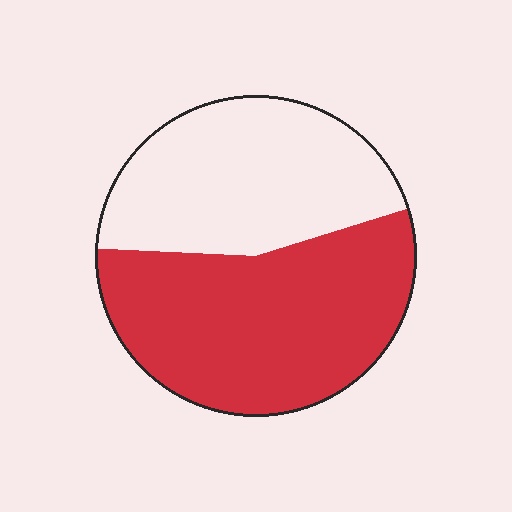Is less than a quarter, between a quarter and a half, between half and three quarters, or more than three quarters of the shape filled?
Between half and three quarters.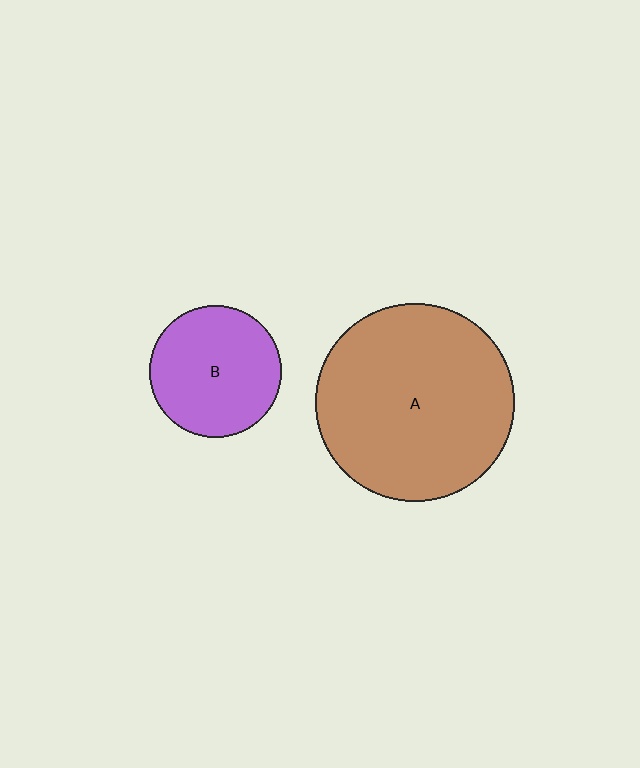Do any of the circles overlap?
No, none of the circles overlap.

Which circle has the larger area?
Circle A (brown).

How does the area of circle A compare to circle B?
Approximately 2.3 times.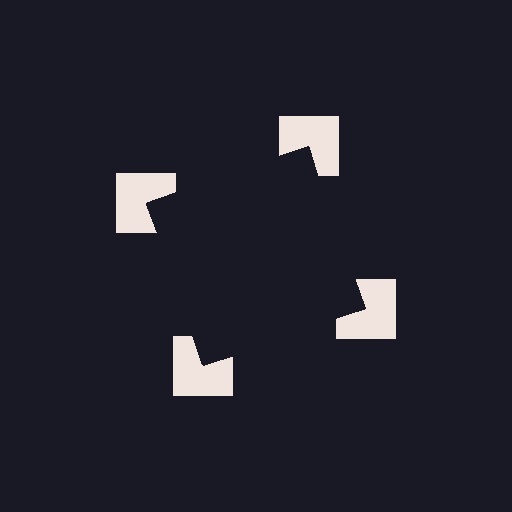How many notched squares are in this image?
There are 4 — one at each vertex of the illusory square.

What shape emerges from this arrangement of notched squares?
An illusory square — its edges are inferred from the aligned wedge cuts in the notched squares, not physically drawn.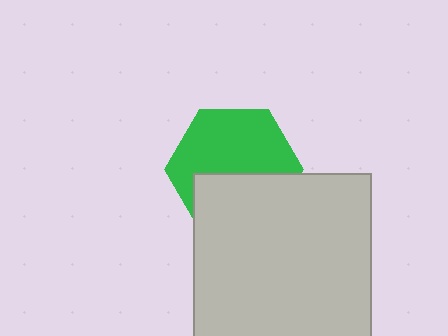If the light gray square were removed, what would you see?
You would see the complete green hexagon.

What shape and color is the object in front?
The object in front is a light gray square.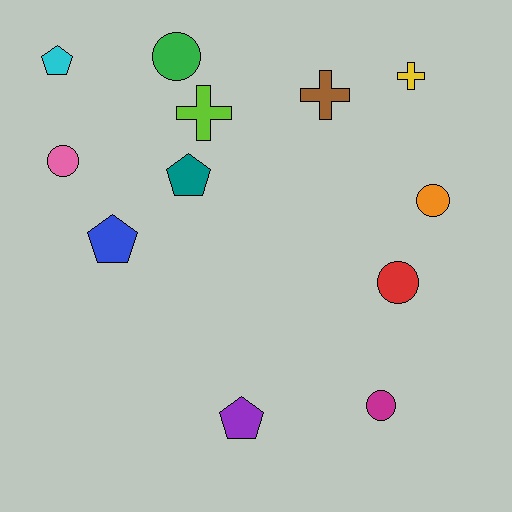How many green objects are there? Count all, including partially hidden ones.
There is 1 green object.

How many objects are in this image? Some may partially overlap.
There are 12 objects.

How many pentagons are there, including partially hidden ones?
There are 4 pentagons.